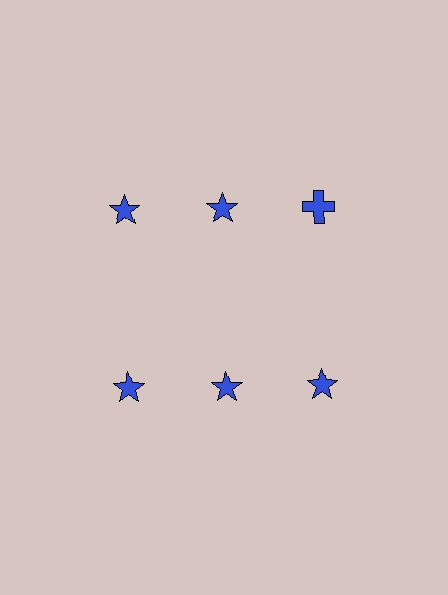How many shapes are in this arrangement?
There are 6 shapes arranged in a grid pattern.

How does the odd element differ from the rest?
It has a different shape: cross instead of star.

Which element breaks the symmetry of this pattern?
The blue cross in the top row, center column breaks the symmetry. All other shapes are blue stars.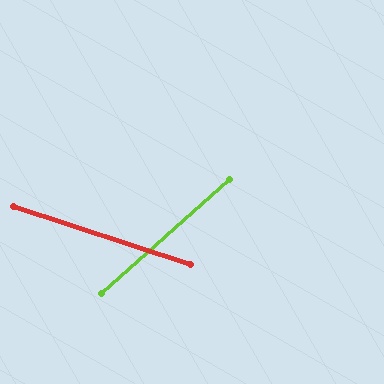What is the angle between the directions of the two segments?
Approximately 60 degrees.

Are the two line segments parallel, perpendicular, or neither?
Neither parallel nor perpendicular — they differ by about 60°.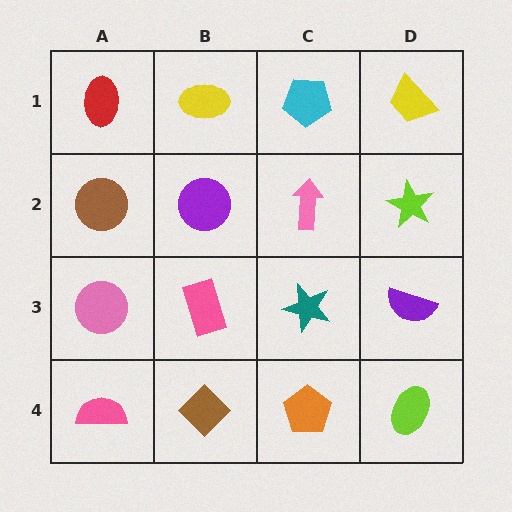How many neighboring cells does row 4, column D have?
2.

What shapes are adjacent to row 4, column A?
A pink circle (row 3, column A), a brown diamond (row 4, column B).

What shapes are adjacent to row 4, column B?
A pink rectangle (row 3, column B), a pink semicircle (row 4, column A), an orange pentagon (row 4, column C).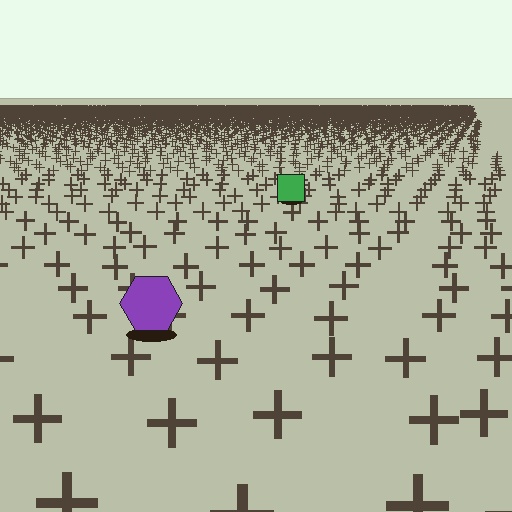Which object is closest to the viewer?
The purple hexagon is closest. The texture marks near it are larger and more spread out.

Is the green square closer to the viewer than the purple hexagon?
No. The purple hexagon is closer — you can tell from the texture gradient: the ground texture is coarser near it.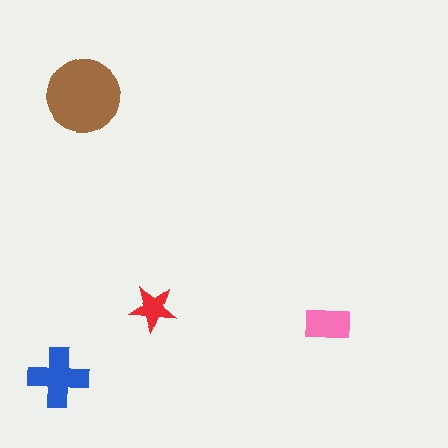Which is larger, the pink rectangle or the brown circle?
The brown circle.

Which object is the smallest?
The red star.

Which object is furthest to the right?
The pink rectangle is rightmost.